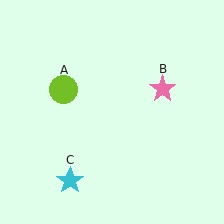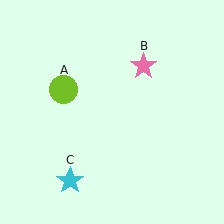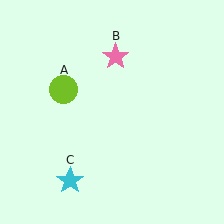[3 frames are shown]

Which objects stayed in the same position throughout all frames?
Lime circle (object A) and cyan star (object C) remained stationary.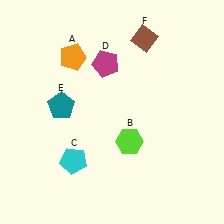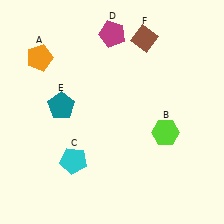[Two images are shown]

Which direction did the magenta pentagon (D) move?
The magenta pentagon (D) moved up.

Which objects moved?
The objects that moved are: the orange pentagon (A), the lime hexagon (B), the magenta pentagon (D).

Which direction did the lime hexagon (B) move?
The lime hexagon (B) moved right.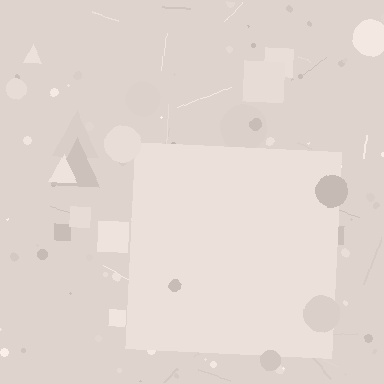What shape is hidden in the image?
A square is hidden in the image.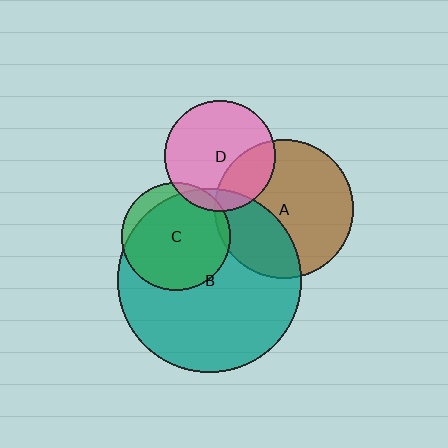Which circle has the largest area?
Circle B (teal).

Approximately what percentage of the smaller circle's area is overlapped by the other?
Approximately 35%.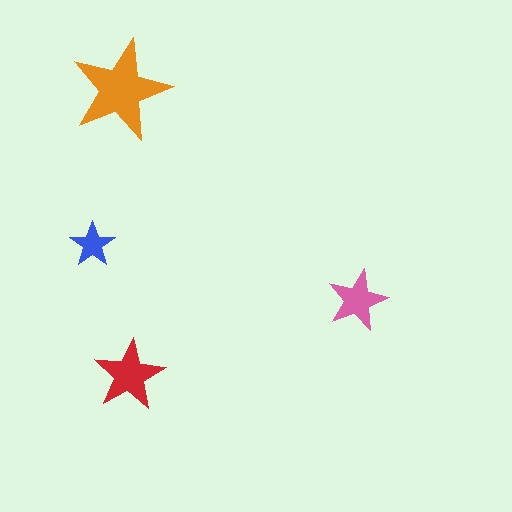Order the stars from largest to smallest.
the orange one, the red one, the pink one, the blue one.